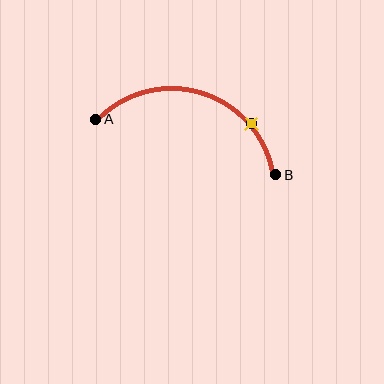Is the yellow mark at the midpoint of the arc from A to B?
No. The yellow mark lies on the arc but is closer to endpoint B. The arc midpoint would be at the point on the curve equidistant along the arc from both A and B.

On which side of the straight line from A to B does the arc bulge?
The arc bulges above the straight line connecting A and B.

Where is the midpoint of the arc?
The arc midpoint is the point on the curve farthest from the straight line joining A and B. It sits above that line.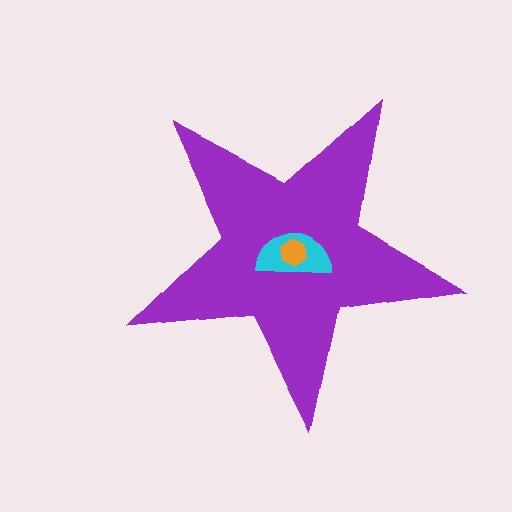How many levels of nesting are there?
3.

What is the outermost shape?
The purple star.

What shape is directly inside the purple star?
The cyan semicircle.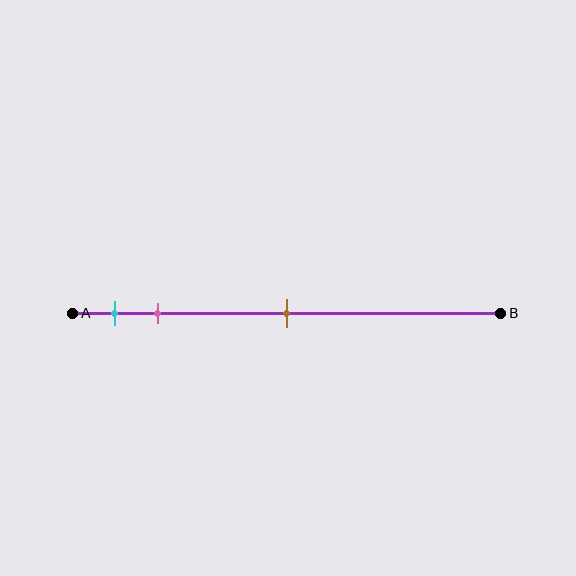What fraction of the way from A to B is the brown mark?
The brown mark is approximately 50% (0.5) of the way from A to B.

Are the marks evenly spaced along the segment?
No, the marks are not evenly spaced.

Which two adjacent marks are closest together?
The cyan and pink marks are the closest adjacent pair.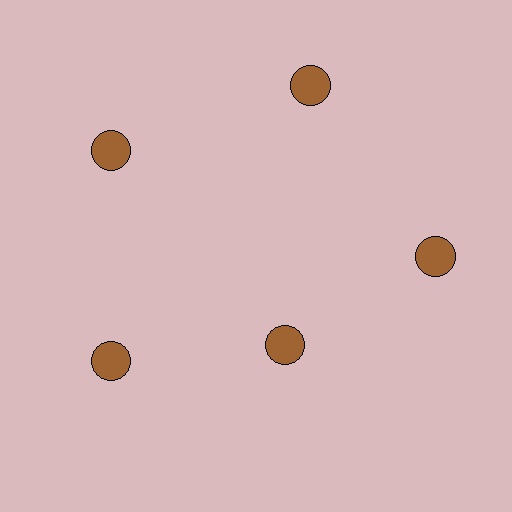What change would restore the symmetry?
The symmetry would be restored by moving it outward, back onto the ring so that all 5 circles sit at equal angles and equal distance from the center.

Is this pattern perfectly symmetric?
No. The 5 brown circles are arranged in a ring, but one element near the 5 o'clock position is pulled inward toward the center, breaking the 5-fold rotational symmetry.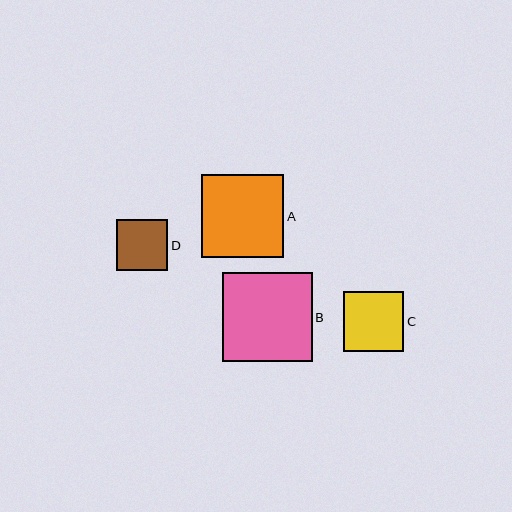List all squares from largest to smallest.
From largest to smallest: B, A, C, D.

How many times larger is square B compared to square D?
Square B is approximately 1.7 times the size of square D.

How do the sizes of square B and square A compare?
Square B and square A are approximately the same size.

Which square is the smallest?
Square D is the smallest with a size of approximately 51 pixels.